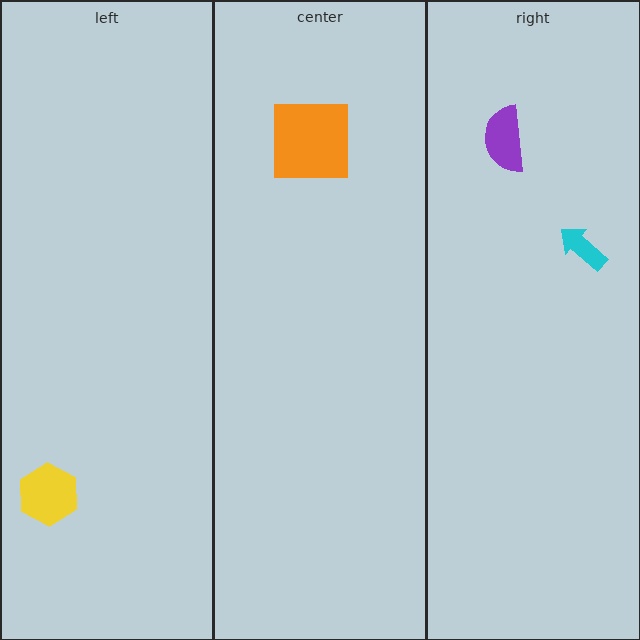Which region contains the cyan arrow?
The right region.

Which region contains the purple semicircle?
The right region.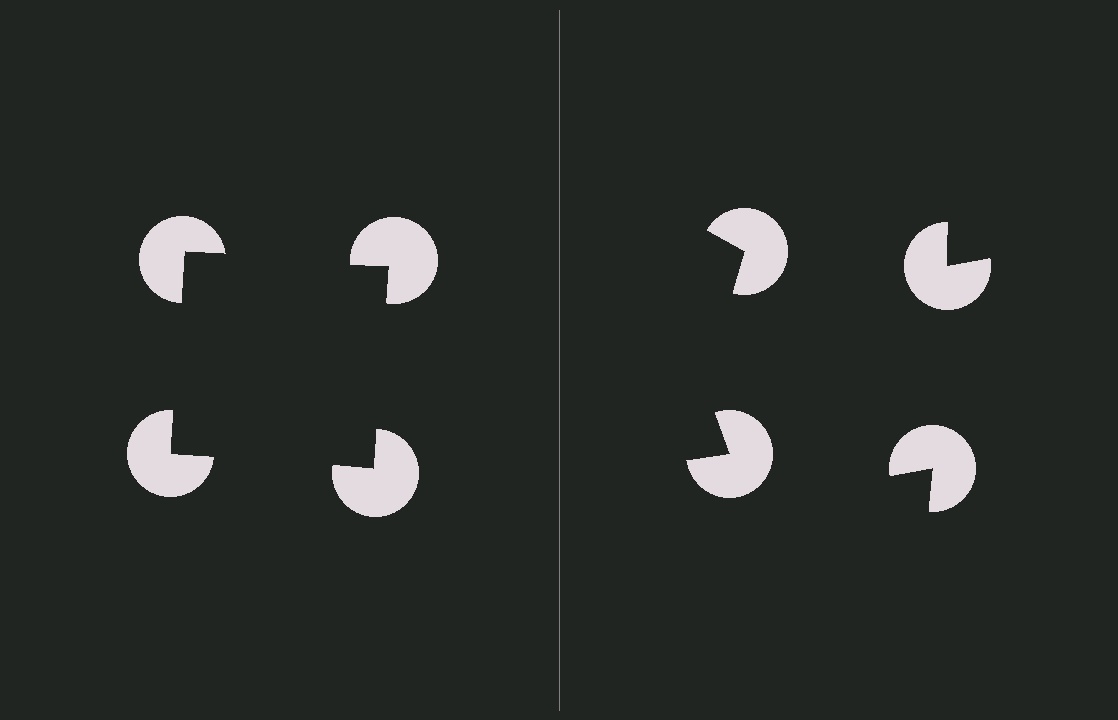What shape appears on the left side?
An illusory square.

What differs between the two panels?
The pac-man discs are positioned identically on both sides; only the wedge orientations differ. On the left they align to a square; on the right they are misaligned.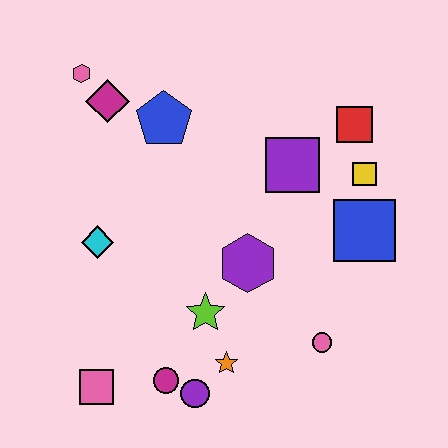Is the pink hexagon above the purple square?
Yes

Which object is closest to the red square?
The yellow square is closest to the red square.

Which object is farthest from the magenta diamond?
The pink circle is farthest from the magenta diamond.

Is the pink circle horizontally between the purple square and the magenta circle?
No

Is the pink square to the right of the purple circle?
No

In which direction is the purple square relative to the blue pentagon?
The purple square is to the right of the blue pentagon.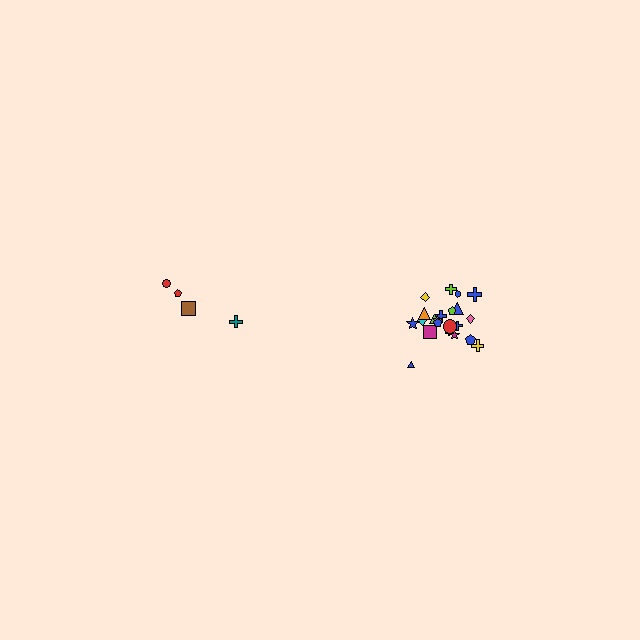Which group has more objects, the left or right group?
The right group.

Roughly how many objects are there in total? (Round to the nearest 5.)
Roughly 25 objects in total.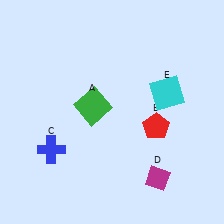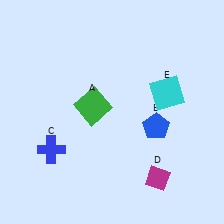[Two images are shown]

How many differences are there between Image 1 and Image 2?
There is 1 difference between the two images.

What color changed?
The pentagon (B) changed from red in Image 1 to blue in Image 2.